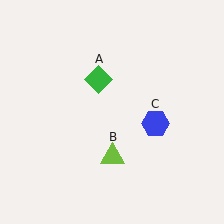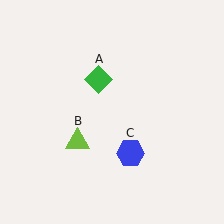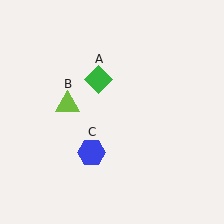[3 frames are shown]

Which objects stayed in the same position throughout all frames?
Green diamond (object A) remained stationary.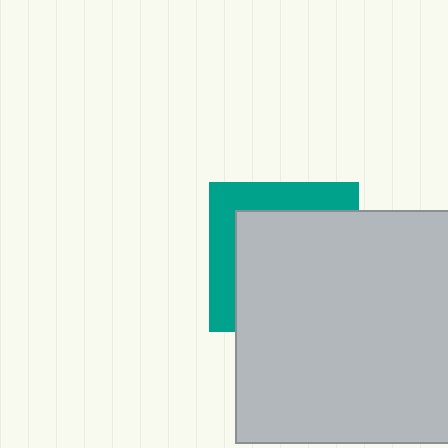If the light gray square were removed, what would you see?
You would see the complete teal square.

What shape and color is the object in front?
The object in front is a light gray square.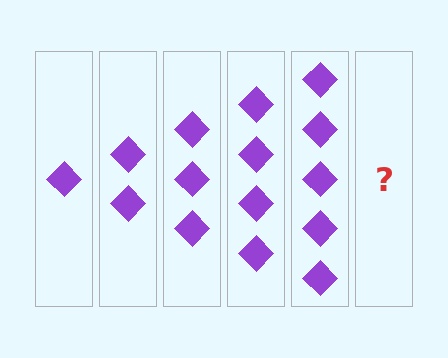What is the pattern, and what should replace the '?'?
The pattern is that each step adds one more diamond. The '?' should be 6 diamonds.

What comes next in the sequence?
The next element should be 6 diamonds.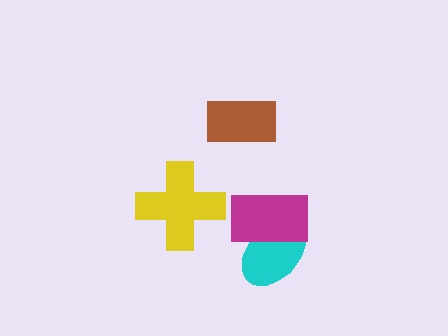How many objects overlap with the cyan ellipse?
1 object overlaps with the cyan ellipse.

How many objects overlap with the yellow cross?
0 objects overlap with the yellow cross.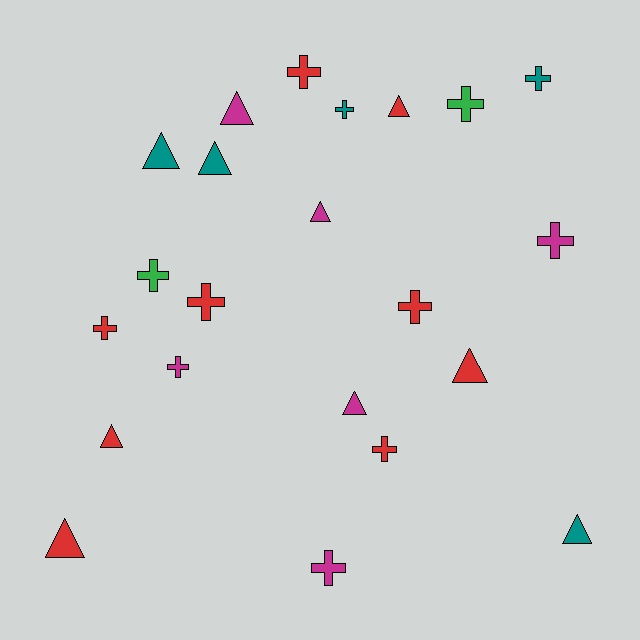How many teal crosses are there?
There are 2 teal crosses.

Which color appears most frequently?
Red, with 9 objects.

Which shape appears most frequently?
Cross, with 12 objects.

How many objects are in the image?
There are 22 objects.